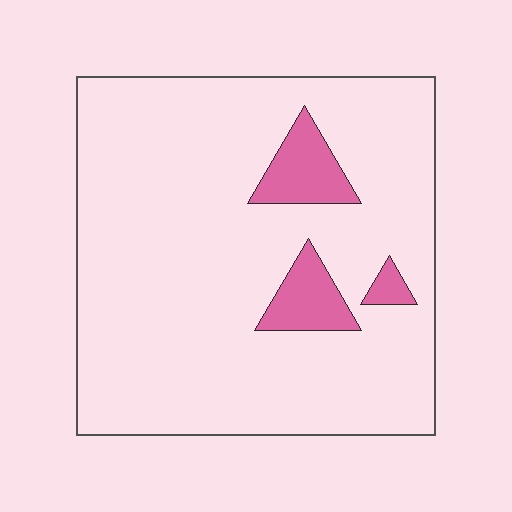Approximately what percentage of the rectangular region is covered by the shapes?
Approximately 10%.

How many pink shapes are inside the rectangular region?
3.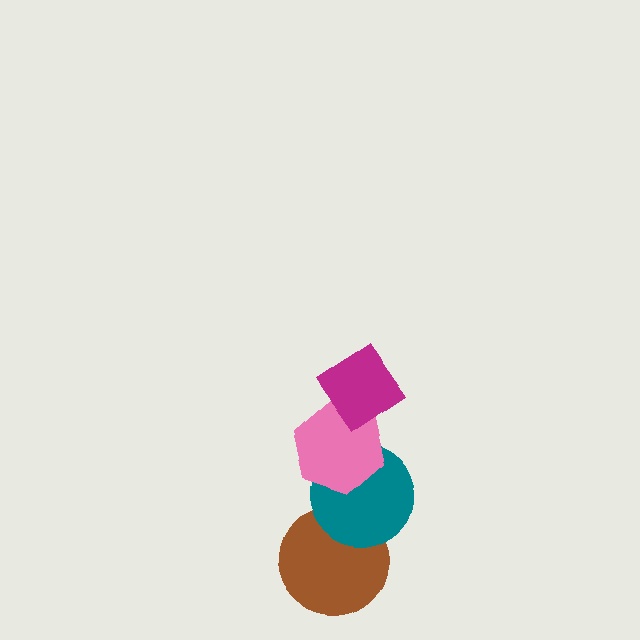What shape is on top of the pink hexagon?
The magenta diamond is on top of the pink hexagon.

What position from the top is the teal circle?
The teal circle is 3rd from the top.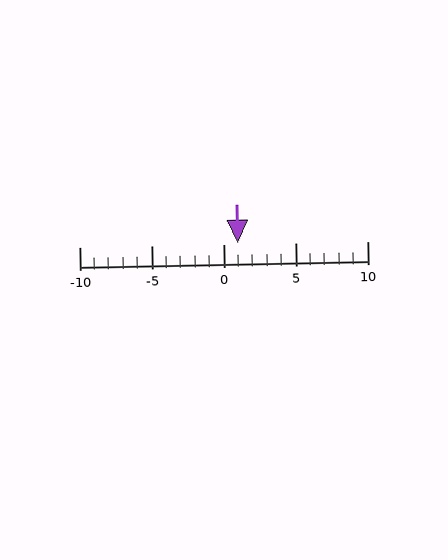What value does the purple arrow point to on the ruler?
The purple arrow points to approximately 1.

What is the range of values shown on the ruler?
The ruler shows values from -10 to 10.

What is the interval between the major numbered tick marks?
The major tick marks are spaced 5 units apart.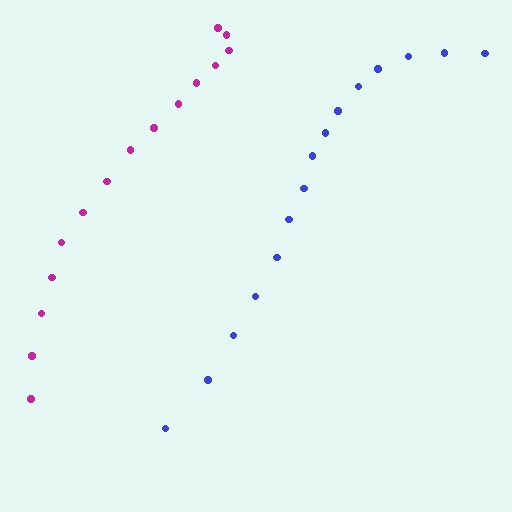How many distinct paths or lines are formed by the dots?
There are 2 distinct paths.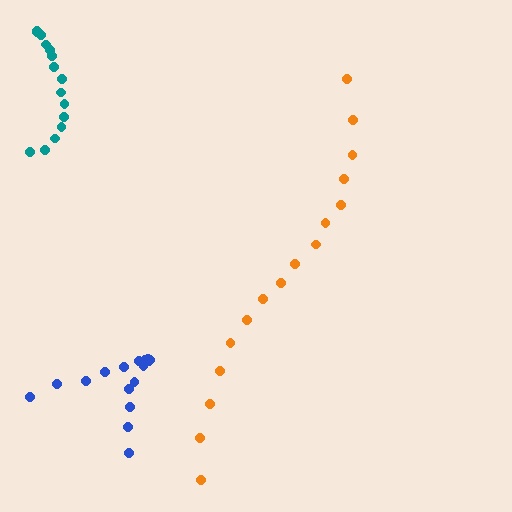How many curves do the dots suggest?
There are 3 distinct paths.